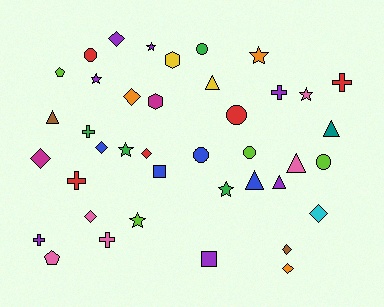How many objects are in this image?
There are 40 objects.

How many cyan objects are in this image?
There is 1 cyan object.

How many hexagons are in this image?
There are 2 hexagons.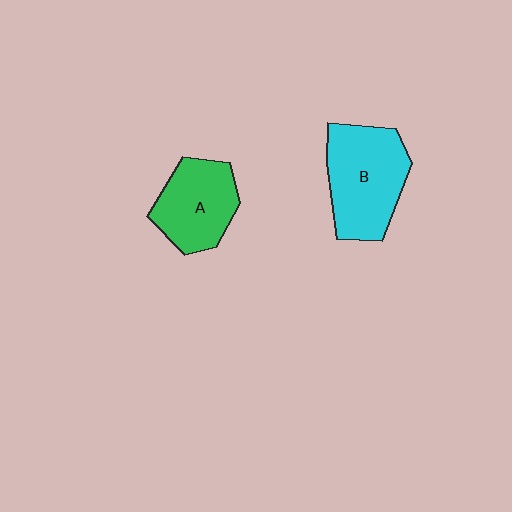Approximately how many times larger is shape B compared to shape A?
Approximately 1.3 times.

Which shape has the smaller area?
Shape A (green).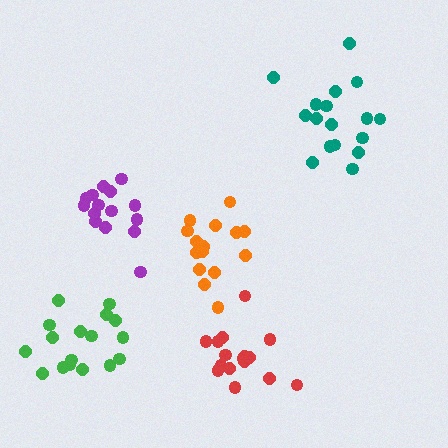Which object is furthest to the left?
The green cluster is leftmost.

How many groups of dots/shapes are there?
There are 5 groups.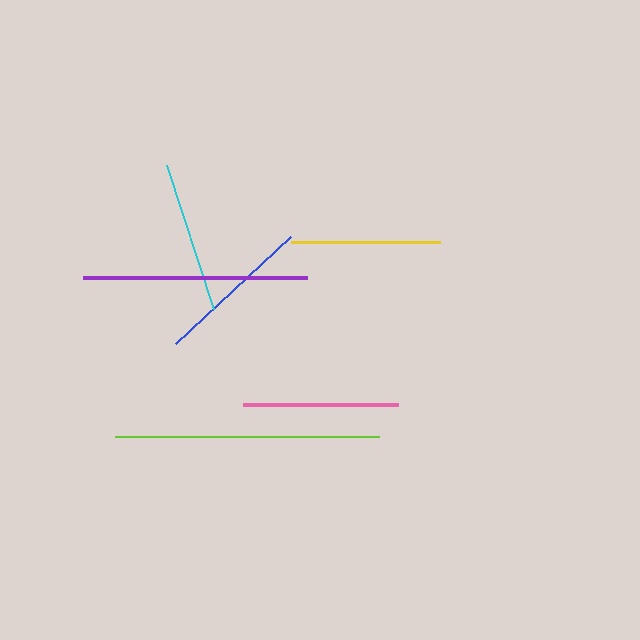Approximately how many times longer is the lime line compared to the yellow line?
The lime line is approximately 1.8 times the length of the yellow line.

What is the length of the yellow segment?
The yellow segment is approximately 148 pixels long.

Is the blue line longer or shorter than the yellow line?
The blue line is longer than the yellow line.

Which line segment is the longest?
The lime line is the longest at approximately 264 pixels.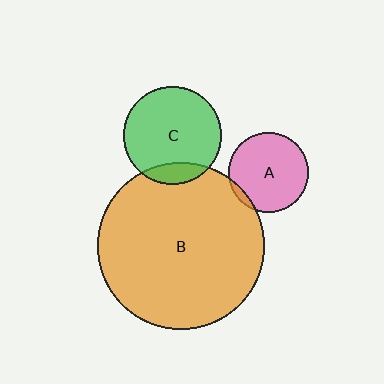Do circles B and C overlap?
Yes.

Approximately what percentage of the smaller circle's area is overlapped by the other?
Approximately 15%.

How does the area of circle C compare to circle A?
Approximately 1.5 times.